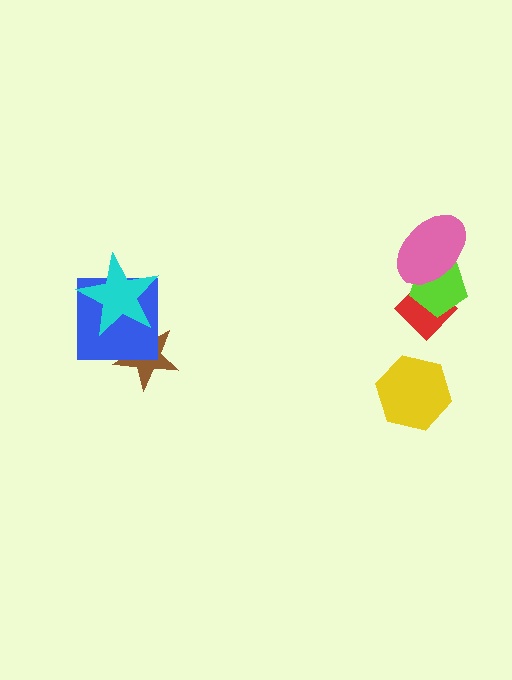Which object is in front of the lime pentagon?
The pink ellipse is in front of the lime pentagon.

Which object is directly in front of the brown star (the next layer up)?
The blue square is directly in front of the brown star.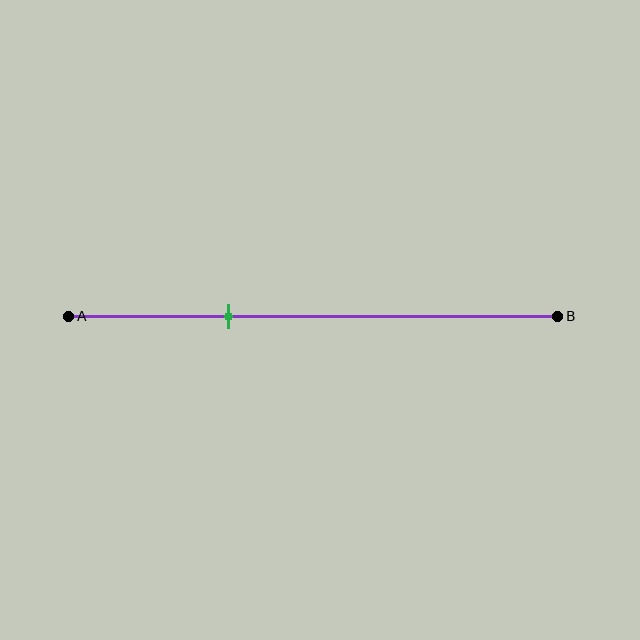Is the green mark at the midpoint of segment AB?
No, the mark is at about 35% from A, not at the 50% midpoint.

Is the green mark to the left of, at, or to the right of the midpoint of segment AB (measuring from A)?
The green mark is to the left of the midpoint of segment AB.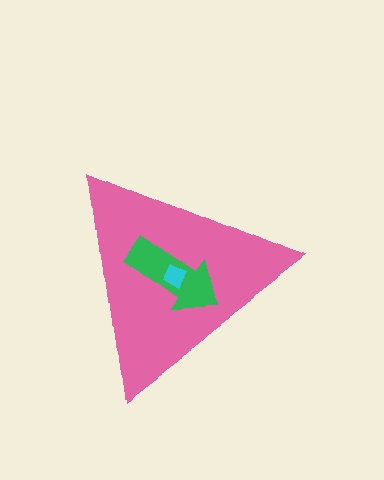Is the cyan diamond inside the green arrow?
Yes.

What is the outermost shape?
The pink triangle.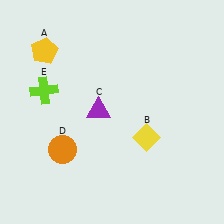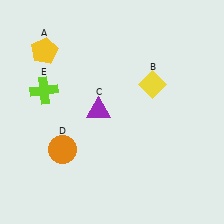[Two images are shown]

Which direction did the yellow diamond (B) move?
The yellow diamond (B) moved up.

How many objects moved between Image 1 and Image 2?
1 object moved between the two images.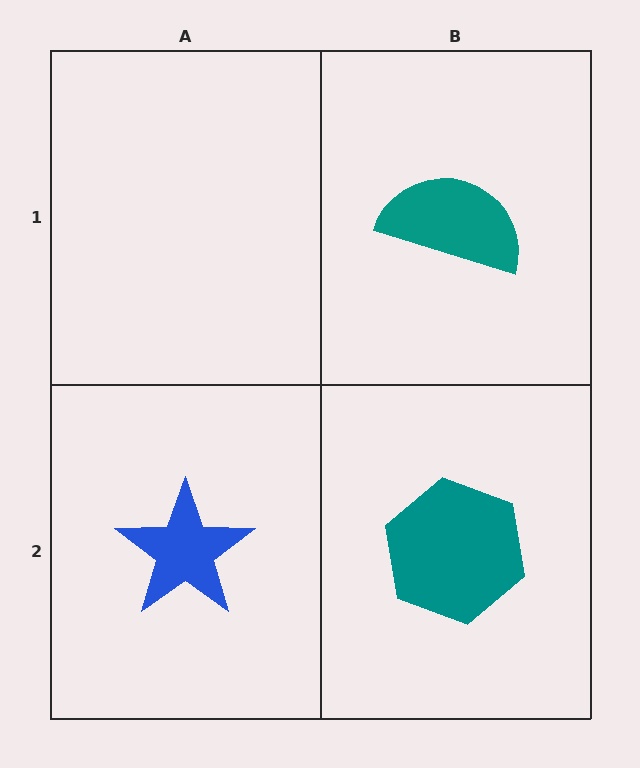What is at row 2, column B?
A teal hexagon.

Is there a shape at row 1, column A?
No, that cell is empty.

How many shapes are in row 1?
1 shape.